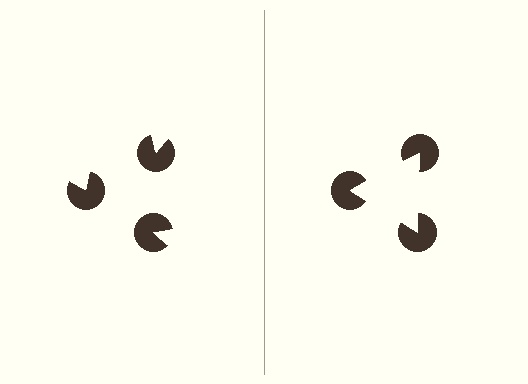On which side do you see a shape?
An illusory triangle appears on the right side. On the left side the wedge cuts are rotated, so no coherent shape forms.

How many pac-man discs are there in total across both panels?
6 — 3 on each side.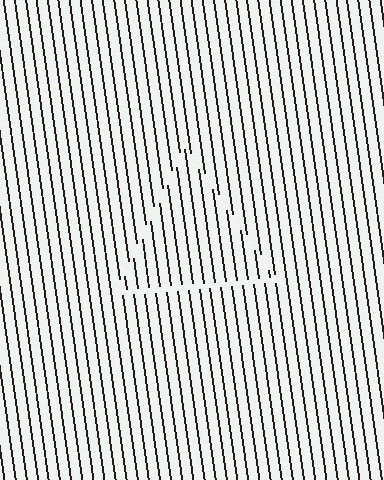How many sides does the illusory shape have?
3 sides — the line-ends trace a triangle.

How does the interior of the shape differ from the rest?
The interior of the shape contains the same grating, shifted by half a period — the contour is defined by the phase discontinuity where line-ends from the inner and outer gratings abut.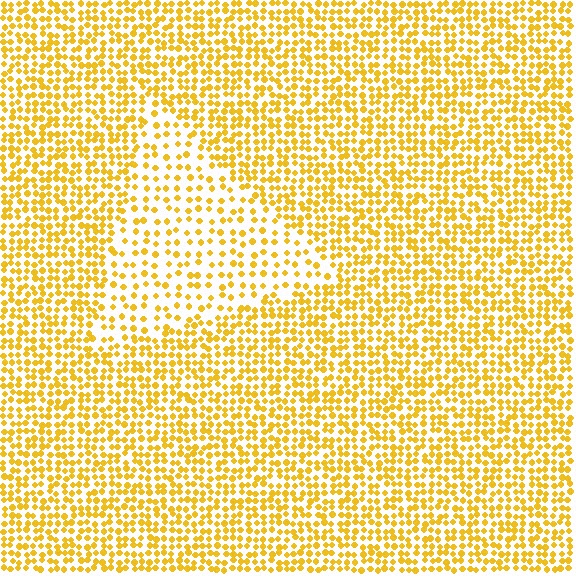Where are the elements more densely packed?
The elements are more densely packed outside the triangle boundary.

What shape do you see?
I see a triangle.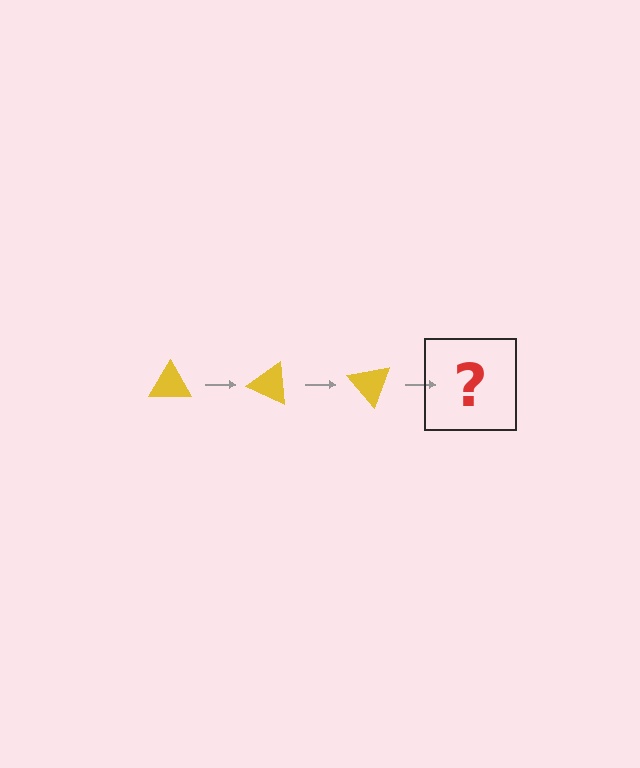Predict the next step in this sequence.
The next step is a yellow triangle rotated 75 degrees.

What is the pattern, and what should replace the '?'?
The pattern is that the triangle rotates 25 degrees each step. The '?' should be a yellow triangle rotated 75 degrees.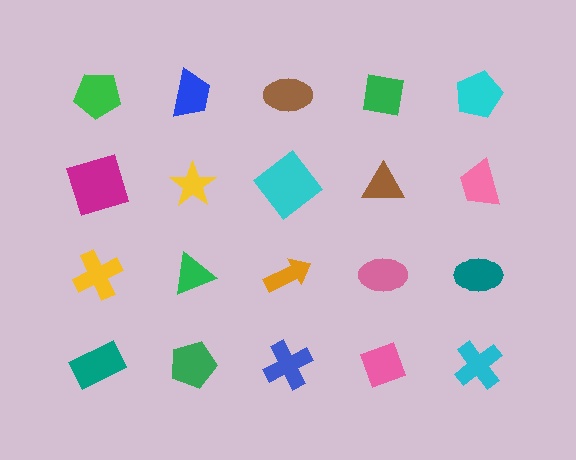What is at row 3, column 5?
A teal ellipse.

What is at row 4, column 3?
A blue cross.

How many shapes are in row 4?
5 shapes.